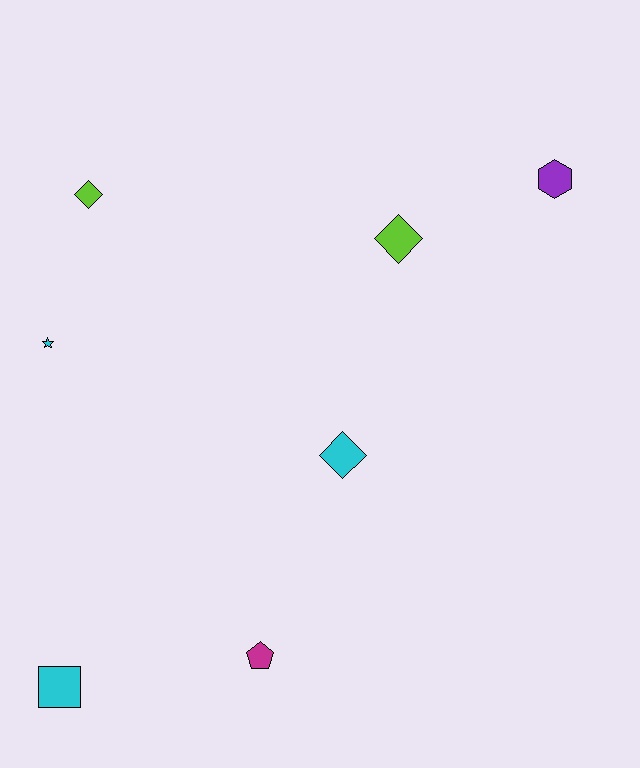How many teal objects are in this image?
There are no teal objects.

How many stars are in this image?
There is 1 star.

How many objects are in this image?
There are 7 objects.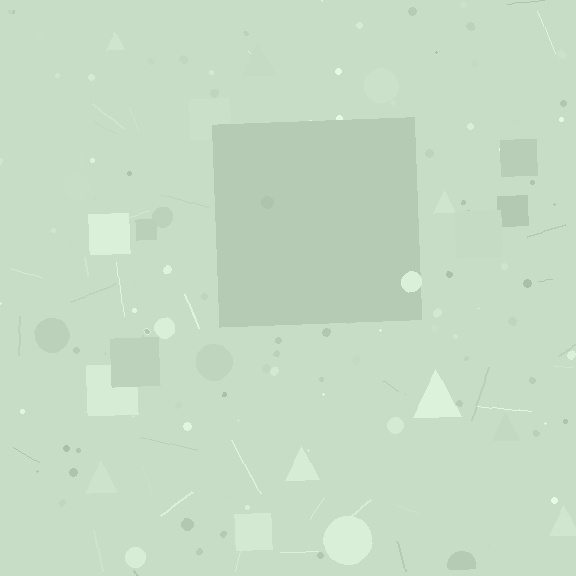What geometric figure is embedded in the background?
A square is embedded in the background.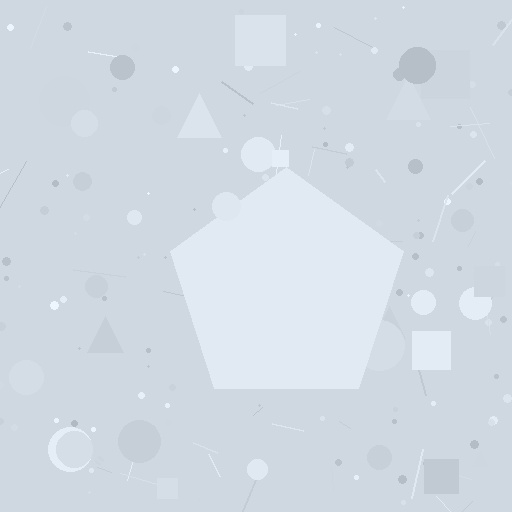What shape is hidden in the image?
A pentagon is hidden in the image.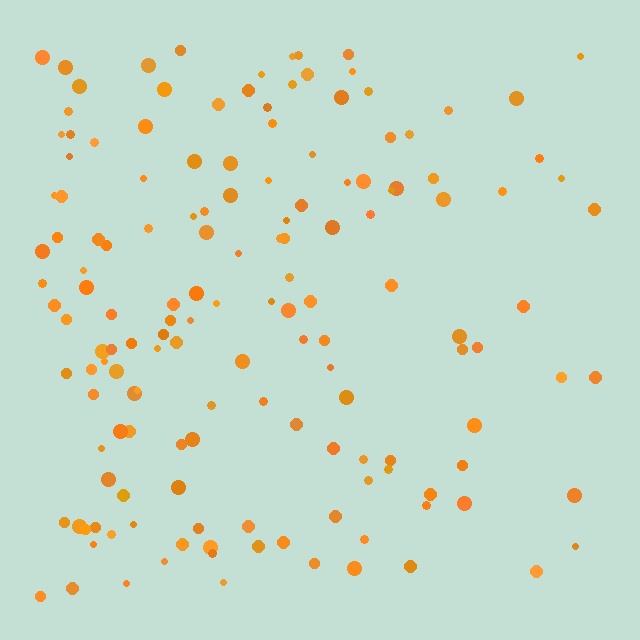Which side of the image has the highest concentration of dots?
The left.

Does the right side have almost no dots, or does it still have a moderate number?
Still a moderate number, just noticeably fewer than the left.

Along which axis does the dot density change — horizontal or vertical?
Horizontal.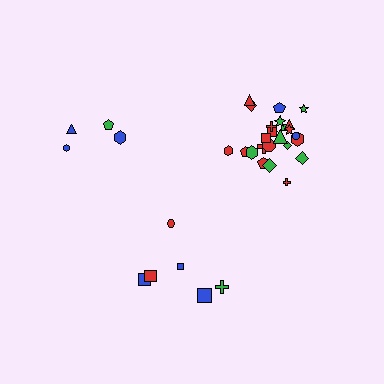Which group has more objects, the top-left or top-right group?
The top-right group.